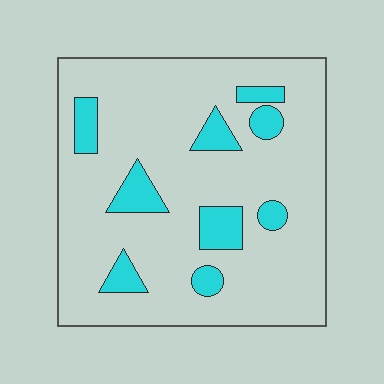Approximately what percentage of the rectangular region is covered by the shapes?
Approximately 15%.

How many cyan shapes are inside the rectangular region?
9.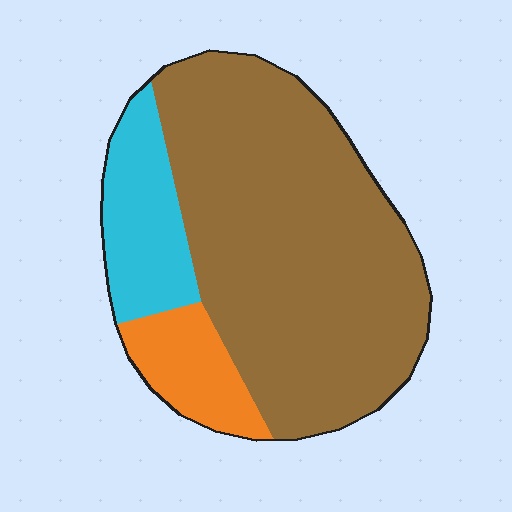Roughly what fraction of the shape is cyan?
Cyan takes up less than a sixth of the shape.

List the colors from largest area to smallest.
From largest to smallest: brown, cyan, orange.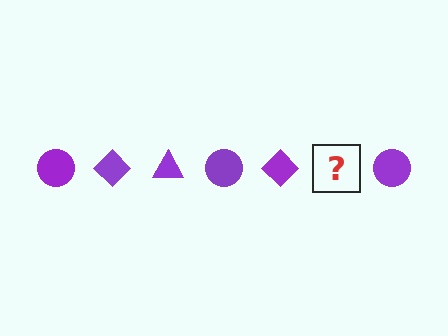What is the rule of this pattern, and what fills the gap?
The rule is that the pattern cycles through circle, diamond, triangle shapes in purple. The gap should be filled with a purple triangle.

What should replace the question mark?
The question mark should be replaced with a purple triangle.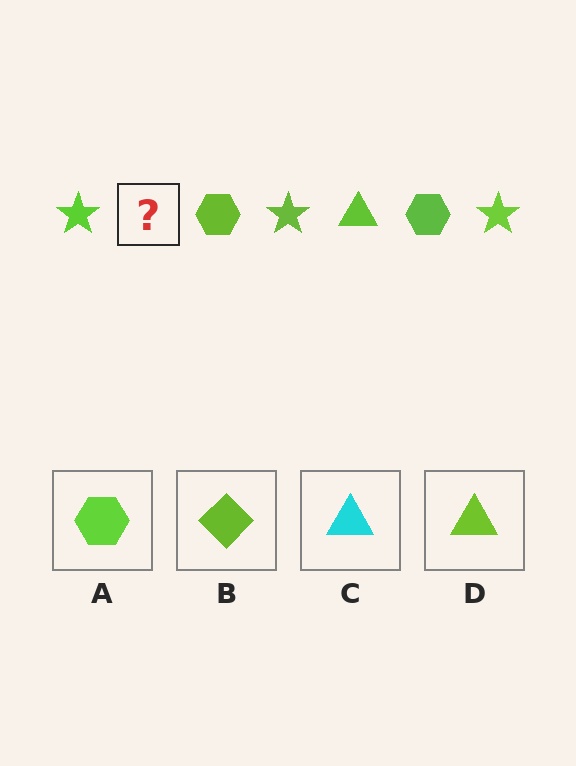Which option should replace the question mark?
Option D.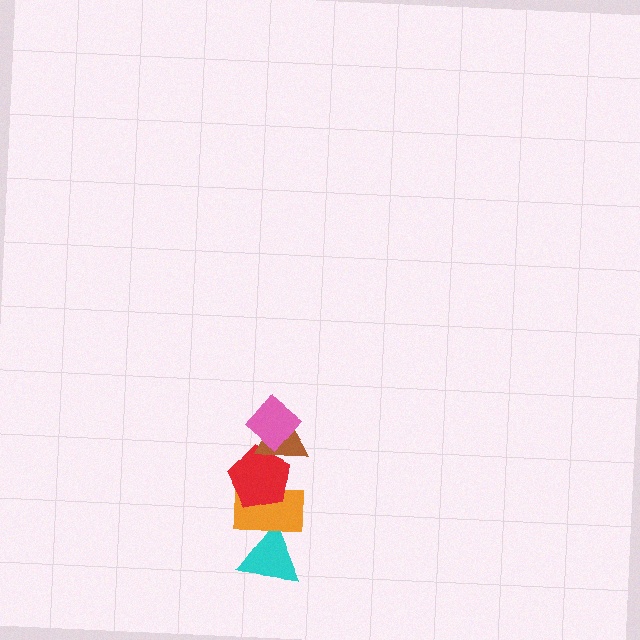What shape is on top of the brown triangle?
The pink diamond is on top of the brown triangle.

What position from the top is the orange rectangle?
The orange rectangle is 4th from the top.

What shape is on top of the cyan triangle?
The orange rectangle is on top of the cyan triangle.